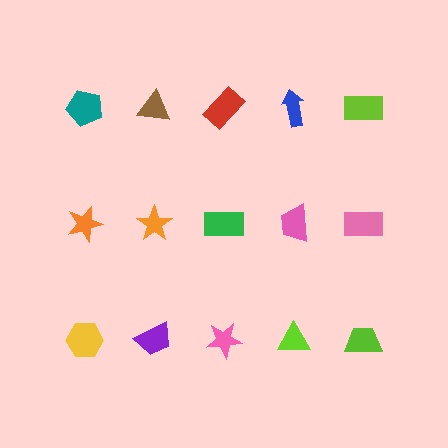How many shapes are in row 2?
5 shapes.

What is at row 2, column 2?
An orange star.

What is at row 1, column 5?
A lime rectangle.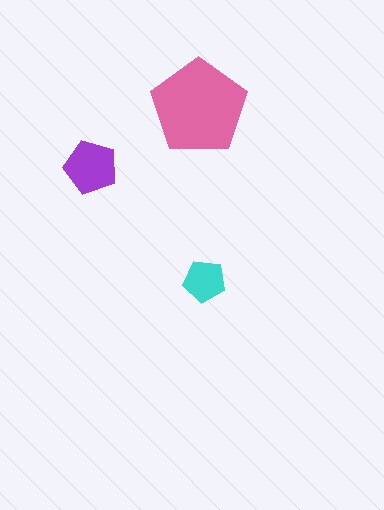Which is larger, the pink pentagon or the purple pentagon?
The pink one.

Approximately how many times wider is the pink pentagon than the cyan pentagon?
About 2.5 times wider.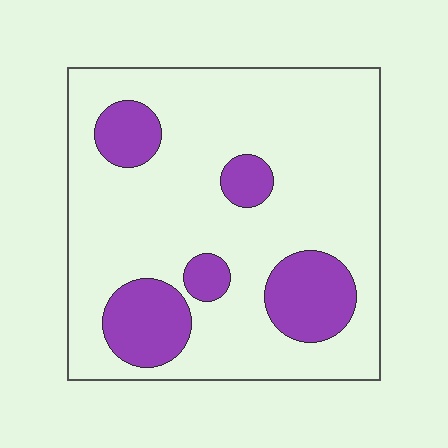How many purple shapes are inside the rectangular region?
5.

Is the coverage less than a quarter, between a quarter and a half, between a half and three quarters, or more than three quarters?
Less than a quarter.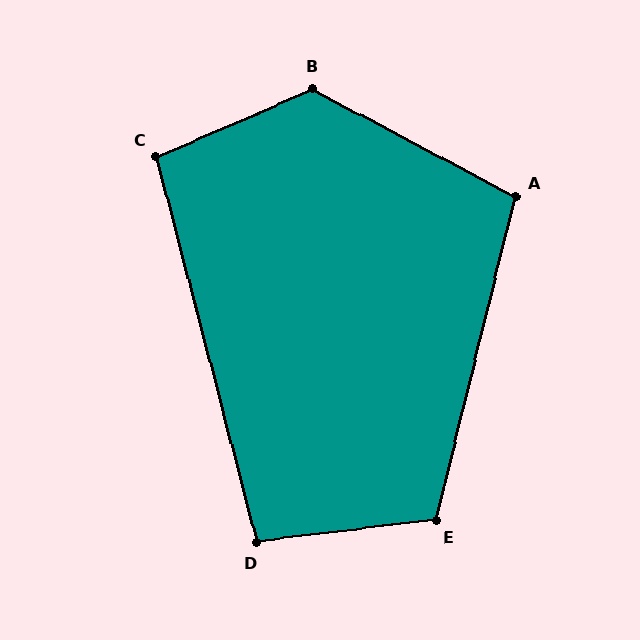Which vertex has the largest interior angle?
B, at approximately 129 degrees.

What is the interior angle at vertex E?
Approximately 111 degrees (obtuse).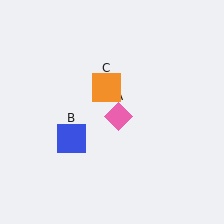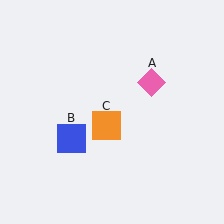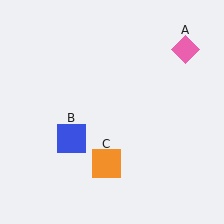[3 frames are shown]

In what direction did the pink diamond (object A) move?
The pink diamond (object A) moved up and to the right.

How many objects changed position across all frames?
2 objects changed position: pink diamond (object A), orange square (object C).